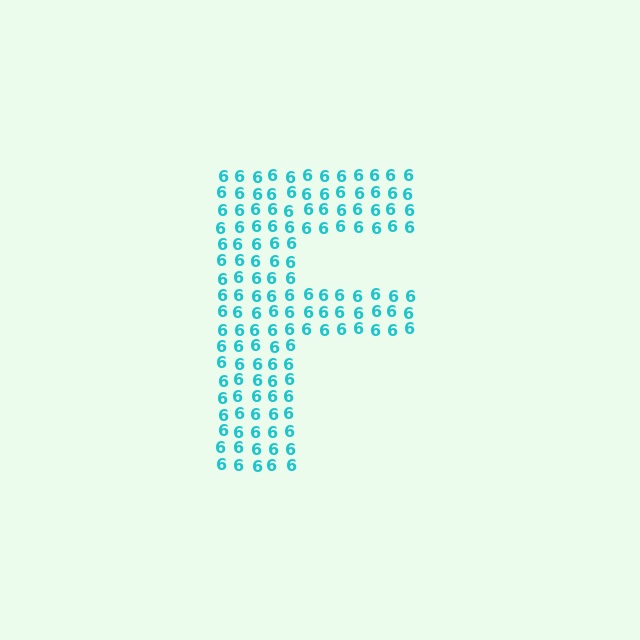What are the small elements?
The small elements are digit 6's.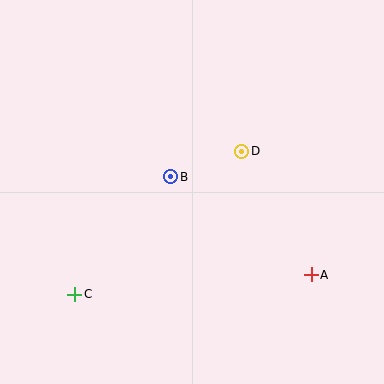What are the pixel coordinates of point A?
Point A is at (311, 275).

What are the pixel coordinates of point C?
Point C is at (75, 294).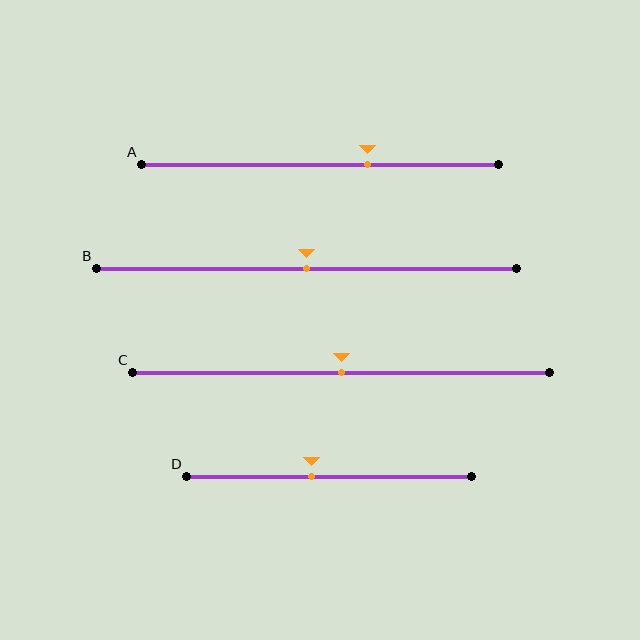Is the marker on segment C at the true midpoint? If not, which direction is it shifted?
Yes, the marker on segment C is at the true midpoint.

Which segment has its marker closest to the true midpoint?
Segment B has its marker closest to the true midpoint.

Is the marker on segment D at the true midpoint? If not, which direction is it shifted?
No, the marker on segment D is shifted to the left by about 6% of the segment length.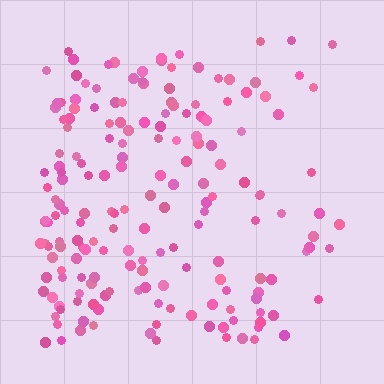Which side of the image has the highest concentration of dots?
The left.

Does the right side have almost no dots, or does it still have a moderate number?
Still a moderate number, just noticeably fewer than the left.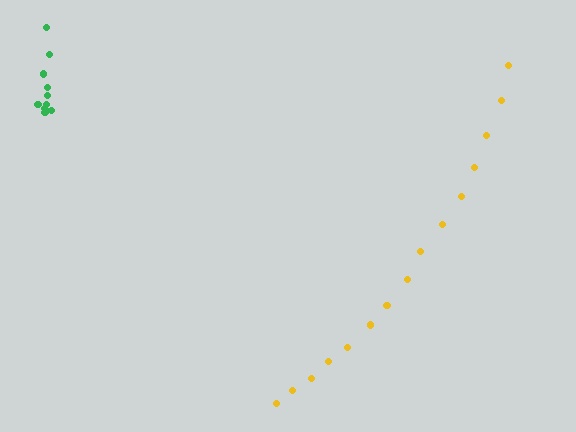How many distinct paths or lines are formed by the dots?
There are 2 distinct paths.